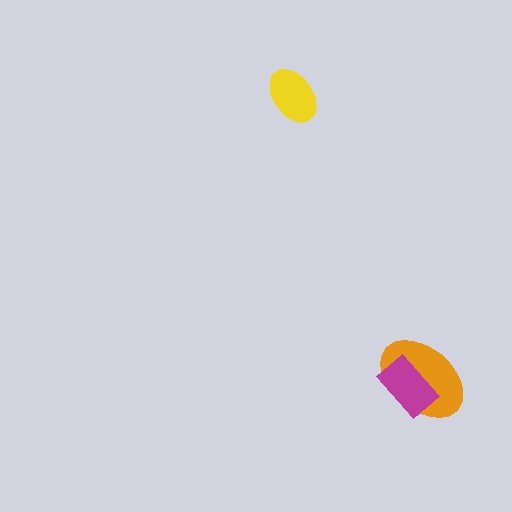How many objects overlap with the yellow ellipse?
0 objects overlap with the yellow ellipse.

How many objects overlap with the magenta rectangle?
1 object overlaps with the magenta rectangle.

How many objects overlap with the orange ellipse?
1 object overlaps with the orange ellipse.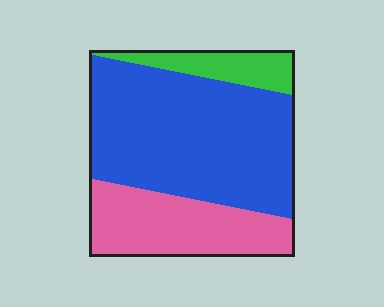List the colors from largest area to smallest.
From largest to smallest: blue, pink, green.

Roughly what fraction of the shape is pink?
Pink covers around 30% of the shape.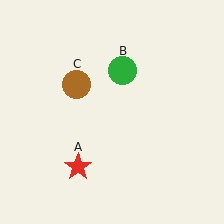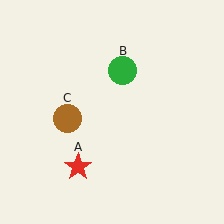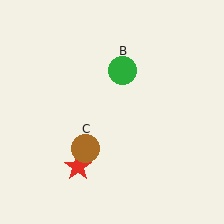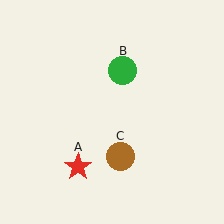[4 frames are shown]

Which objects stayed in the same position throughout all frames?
Red star (object A) and green circle (object B) remained stationary.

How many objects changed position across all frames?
1 object changed position: brown circle (object C).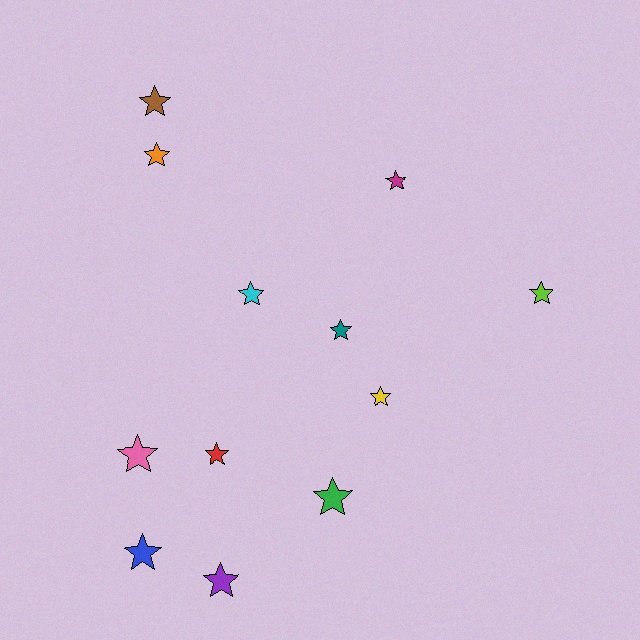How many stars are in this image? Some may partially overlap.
There are 12 stars.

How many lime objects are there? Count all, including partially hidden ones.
There is 1 lime object.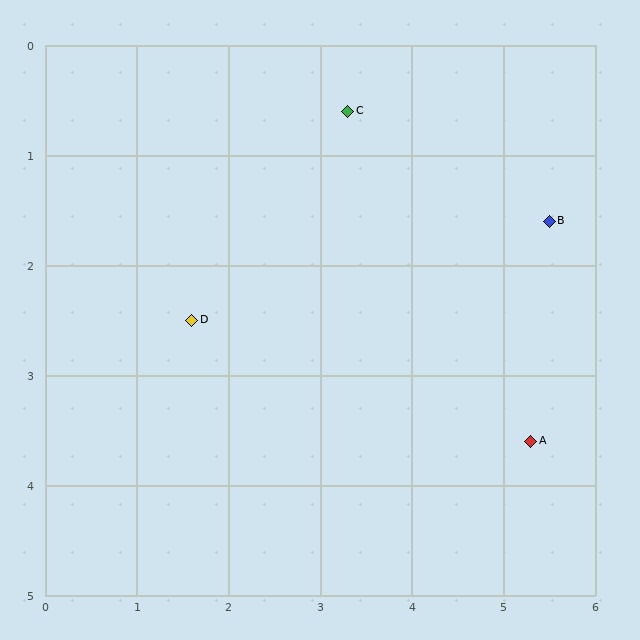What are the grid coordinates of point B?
Point B is at approximately (5.5, 1.6).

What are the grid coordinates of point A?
Point A is at approximately (5.3, 3.6).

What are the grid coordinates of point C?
Point C is at approximately (3.3, 0.6).